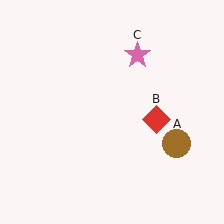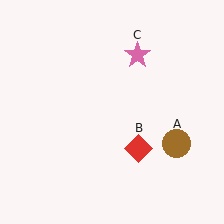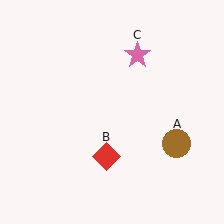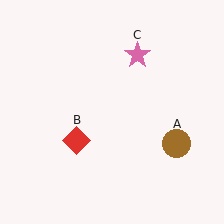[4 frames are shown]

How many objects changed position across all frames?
1 object changed position: red diamond (object B).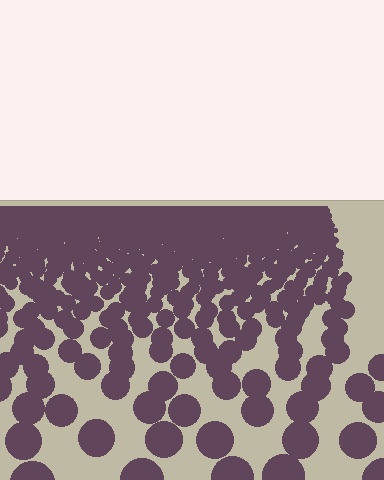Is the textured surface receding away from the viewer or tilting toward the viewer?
The surface is receding away from the viewer. Texture elements get smaller and denser toward the top.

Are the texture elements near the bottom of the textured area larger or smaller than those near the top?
Larger. Near the bottom, elements are closer to the viewer and appear at a bigger on-screen size.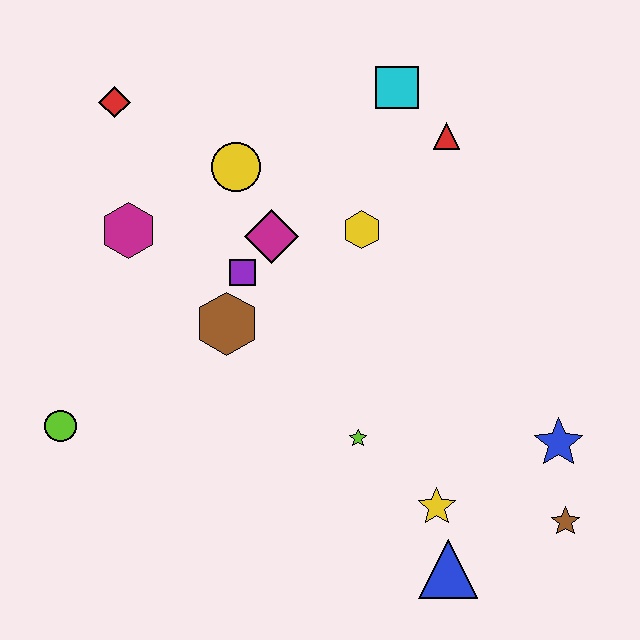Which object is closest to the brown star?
The blue star is closest to the brown star.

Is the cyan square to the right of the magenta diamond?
Yes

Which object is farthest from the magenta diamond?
The brown star is farthest from the magenta diamond.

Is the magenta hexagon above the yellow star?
Yes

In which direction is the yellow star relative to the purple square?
The yellow star is below the purple square.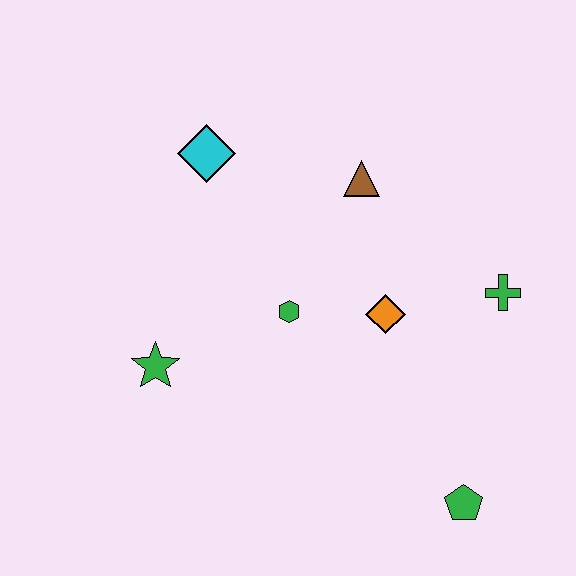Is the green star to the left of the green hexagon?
Yes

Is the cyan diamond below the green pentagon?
No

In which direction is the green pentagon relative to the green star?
The green pentagon is to the right of the green star.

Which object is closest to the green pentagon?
The orange diamond is closest to the green pentagon.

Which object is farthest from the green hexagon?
The green pentagon is farthest from the green hexagon.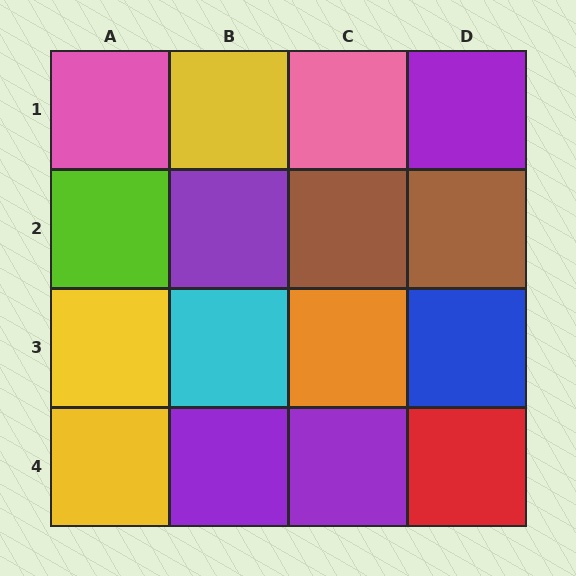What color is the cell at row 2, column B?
Purple.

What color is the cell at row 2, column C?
Brown.